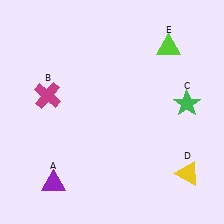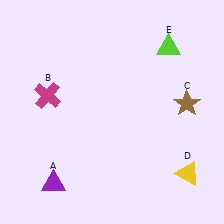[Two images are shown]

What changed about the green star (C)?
In Image 1, C is green. In Image 2, it changed to brown.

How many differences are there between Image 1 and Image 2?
There is 1 difference between the two images.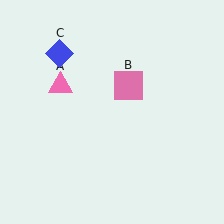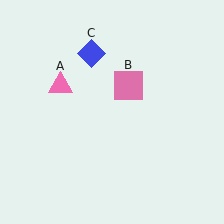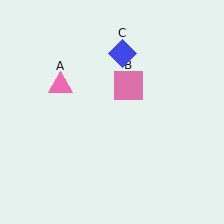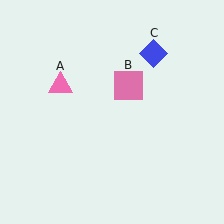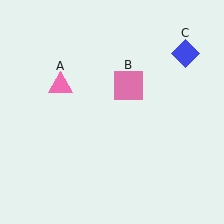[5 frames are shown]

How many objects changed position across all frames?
1 object changed position: blue diamond (object C).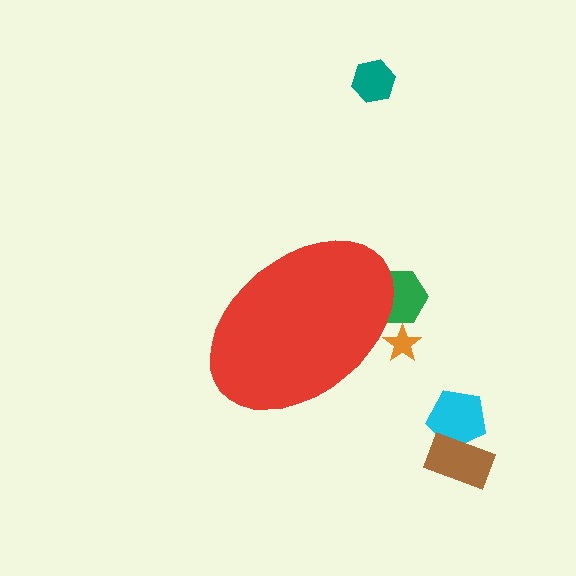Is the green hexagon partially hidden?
Yes, the green hexagon is partially hidden behind the red ellipse.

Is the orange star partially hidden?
Yes, the orange star is partially hidden behind the red ellipse.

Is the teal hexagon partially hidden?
No, the teal hexagon is fully visible.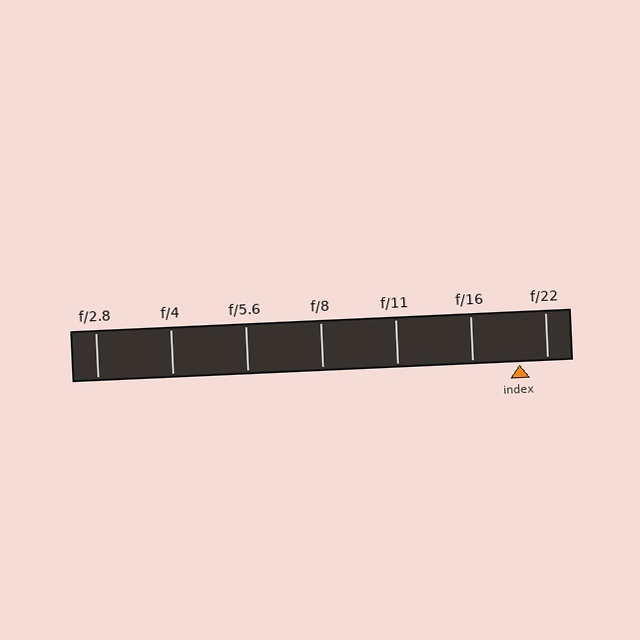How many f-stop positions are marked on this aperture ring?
There are 7 f-stop positions marked.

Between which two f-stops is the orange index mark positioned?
The index mark is between f/16 and f/22.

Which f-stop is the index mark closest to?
The index mark is closest to f/22.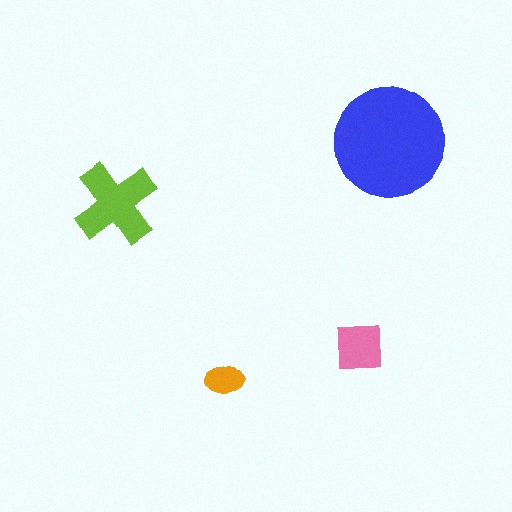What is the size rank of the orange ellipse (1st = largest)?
4th.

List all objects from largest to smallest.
The blue circle, the lime cross, the pink square, the orange ellipse.